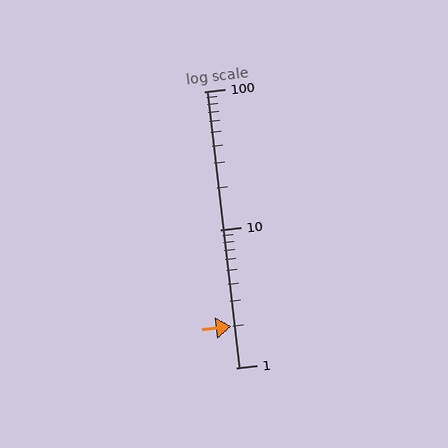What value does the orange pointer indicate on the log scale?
The pointer indicates approximately 2.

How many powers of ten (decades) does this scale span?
The scale spans 2 decades, from 1 to 100.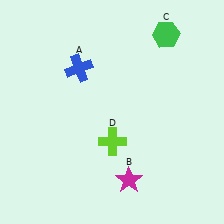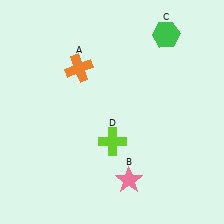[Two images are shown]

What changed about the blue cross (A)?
In Image 1, A is blue. In Image 2, it changed to orange.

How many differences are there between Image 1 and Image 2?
There are 2 differences between the two images.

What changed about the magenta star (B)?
In Image 1, B is magenta. In Image 2, it changed to pink.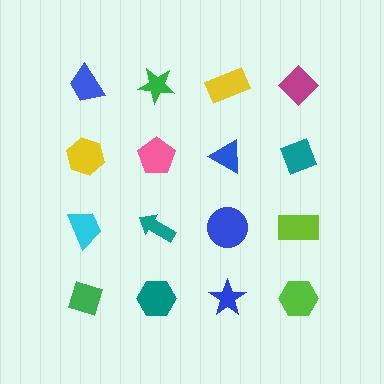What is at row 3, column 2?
A teal arrow.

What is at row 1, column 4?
A magenta diamond.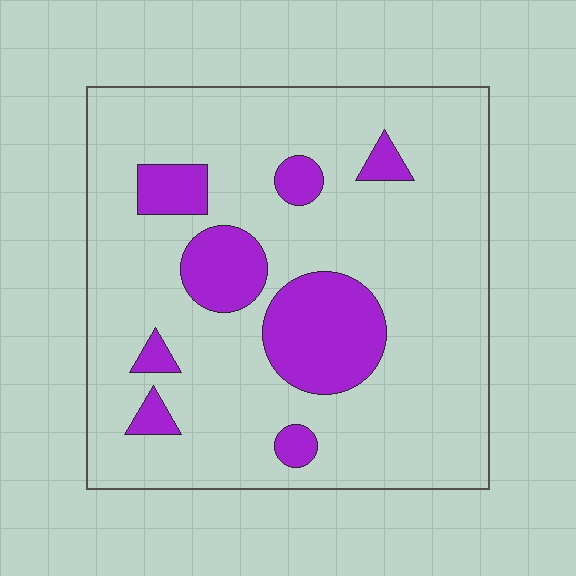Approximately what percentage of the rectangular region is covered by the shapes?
Approximately 20%.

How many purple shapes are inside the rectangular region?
8.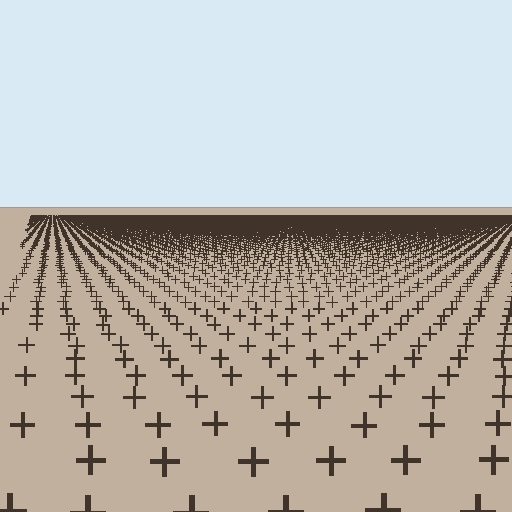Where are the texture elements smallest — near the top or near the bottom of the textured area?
Near the top.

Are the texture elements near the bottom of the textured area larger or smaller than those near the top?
Larger. Near the bottom, elements are closer to the viewer and appear at a bigger on-screen size.